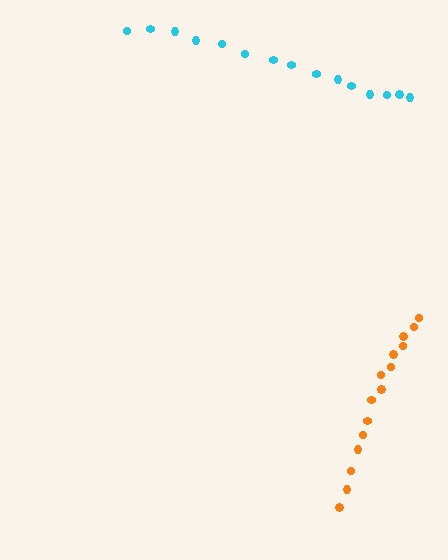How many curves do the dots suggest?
There are 2 distinct paths.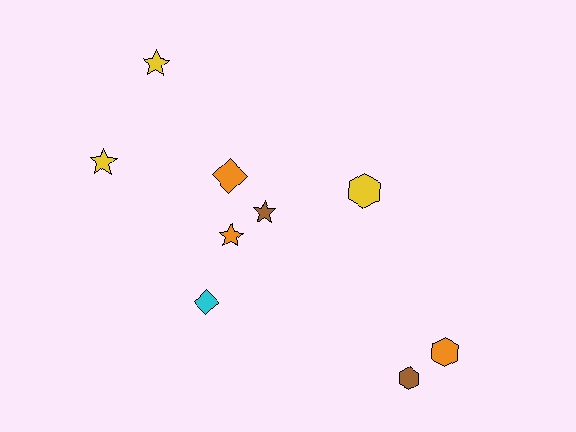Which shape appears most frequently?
Star, with 4 objects.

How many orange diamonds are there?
There is 1 orange diamond.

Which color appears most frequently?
Orange, with 3 objects.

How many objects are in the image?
There are 9 objects.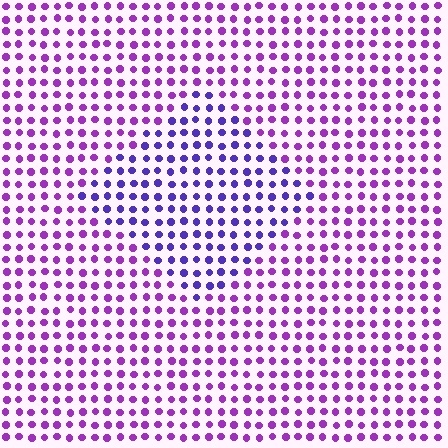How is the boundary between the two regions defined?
The boundary is defined purely by a slight shift in hue (about 33 degrees). Spacing, size, and orientation are identical on both sides.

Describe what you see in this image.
The image is filled with small purple elements in a uniform arrangement. A diamond-shaped region is visible where the elements are tinted to a slightly different hue, forming a subtle color boundary.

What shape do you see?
I see a diamond.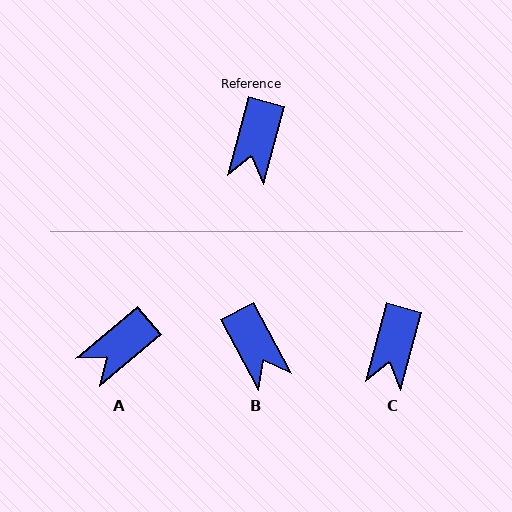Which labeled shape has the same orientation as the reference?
C.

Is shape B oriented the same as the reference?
No, it is off by about 43 degrees.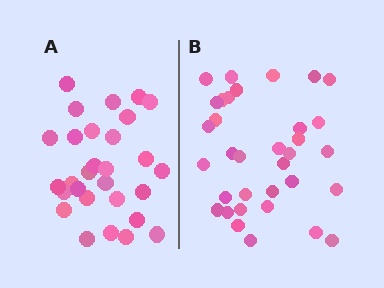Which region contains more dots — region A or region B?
Region B (the right region) has more dots.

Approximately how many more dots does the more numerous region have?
Region B has about 5 more dots than region A.